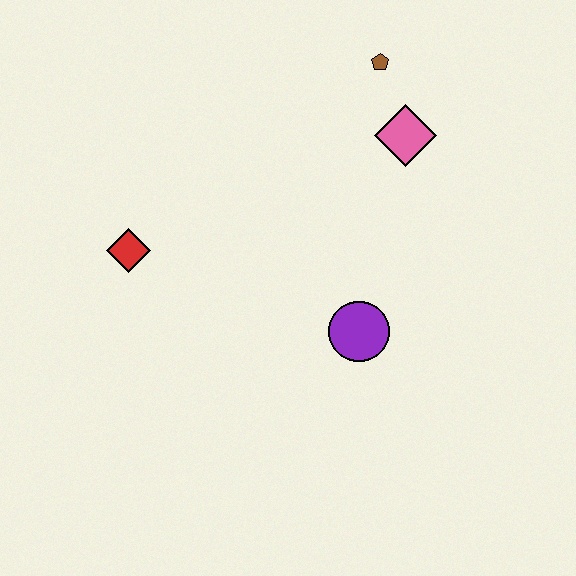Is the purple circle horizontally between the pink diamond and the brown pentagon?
No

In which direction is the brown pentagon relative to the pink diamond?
The brown pentagon is above the pink diamond.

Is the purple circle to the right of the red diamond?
Yes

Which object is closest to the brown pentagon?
The pink diamond is closest to the brown pentagon.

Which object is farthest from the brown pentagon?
The red diamond is farthest from the brown pentagon.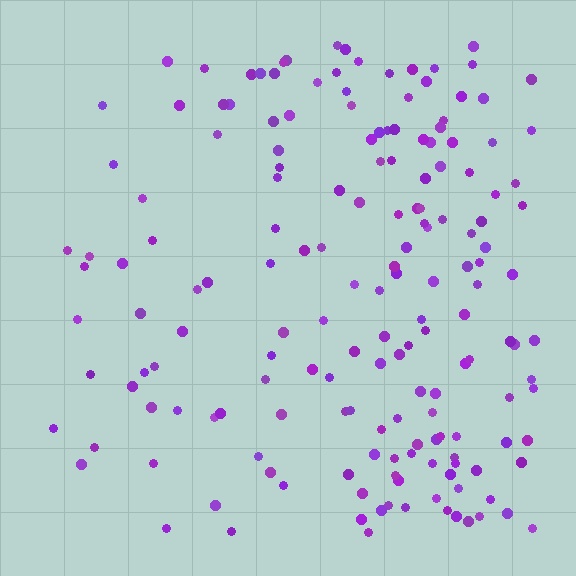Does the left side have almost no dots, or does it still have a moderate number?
Still a moderate number, just noticeably fewer than the right.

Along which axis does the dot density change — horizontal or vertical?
Horizontal.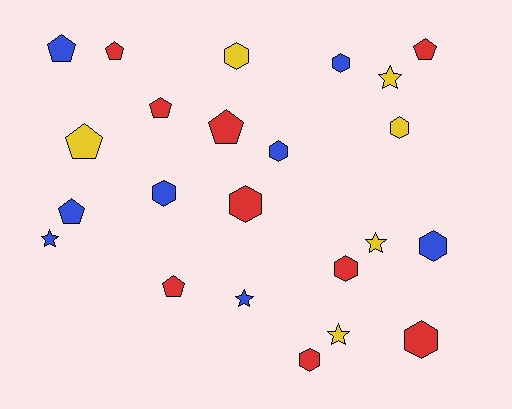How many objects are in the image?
There are 23 objects.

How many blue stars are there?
There are 2 blue stars.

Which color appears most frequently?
Red, with 9 objects.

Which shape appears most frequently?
Hexagon, with 10 objects.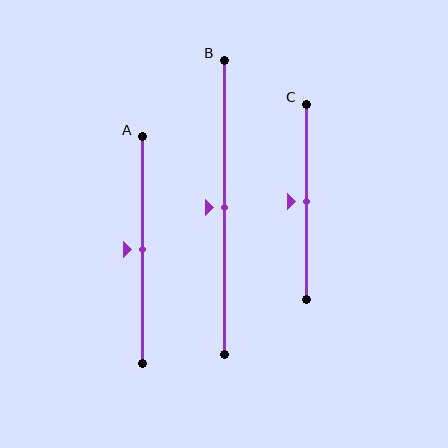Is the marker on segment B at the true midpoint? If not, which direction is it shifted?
Yes, the marker on segment B is at the true midpoint.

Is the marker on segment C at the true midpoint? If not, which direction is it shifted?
Yes, the marker on segment C is at the true midpoint.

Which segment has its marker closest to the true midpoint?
Segment A has its marker closest to the true midpoint.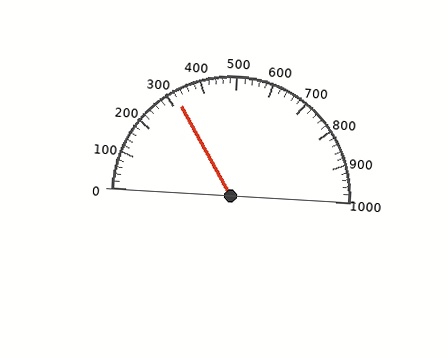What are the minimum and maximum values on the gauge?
The gauge ranges from 0 to 1000.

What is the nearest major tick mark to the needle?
The nearest major tick mark is 300.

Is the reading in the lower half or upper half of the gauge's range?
The reading is in the lower half of the range (0 to 1000).